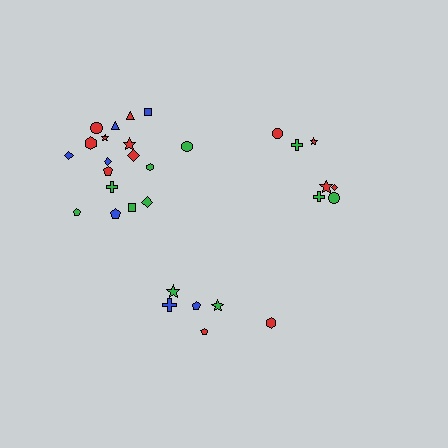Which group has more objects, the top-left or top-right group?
The top-left group.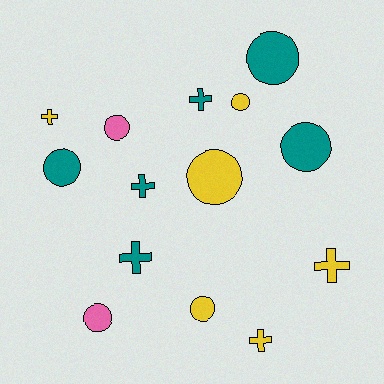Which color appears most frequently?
Teal, with 6 objects.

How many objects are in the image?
There are 14 objects.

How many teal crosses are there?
There are 3 teal crosses.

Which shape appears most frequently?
Circle, with 8 objects.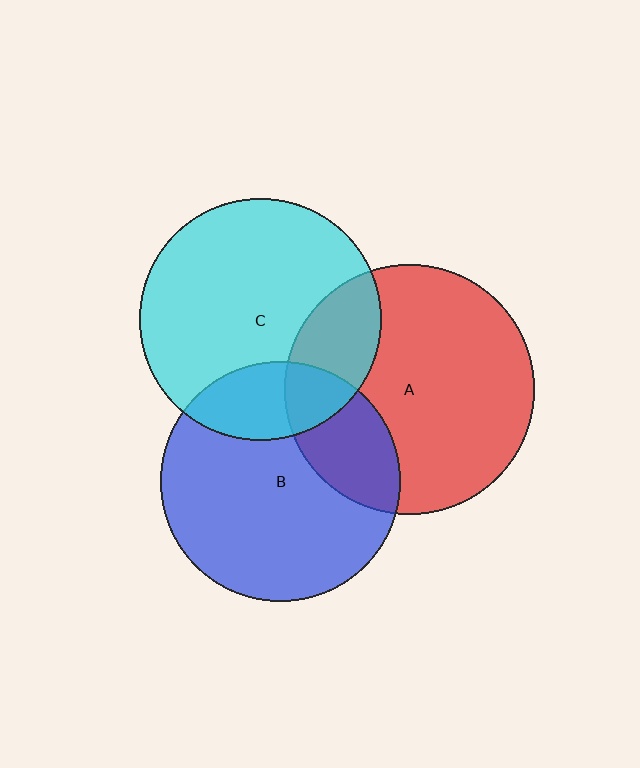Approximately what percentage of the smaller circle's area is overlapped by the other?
Approximately 25%.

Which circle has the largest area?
Circle A (red).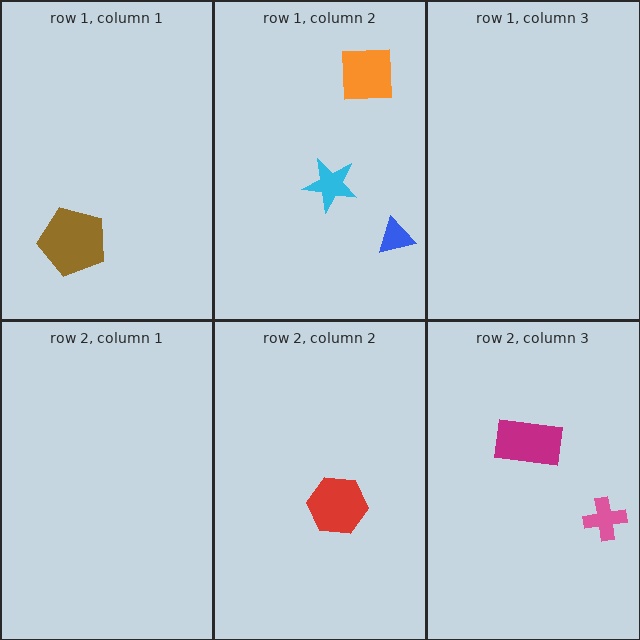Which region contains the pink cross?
The row 2, column 3 region.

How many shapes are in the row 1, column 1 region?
1.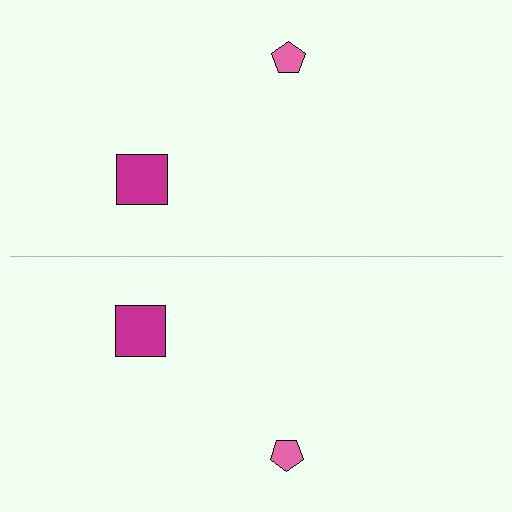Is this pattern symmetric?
Yes, this pattern has bilateral (reflection) symmetry.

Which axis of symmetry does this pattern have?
The pattern has a horizontal axis of symmetry running through the center of the image.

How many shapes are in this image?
There are 4 shapes in this image.